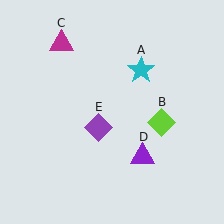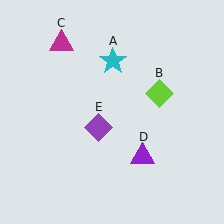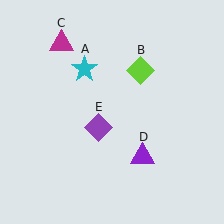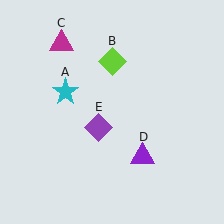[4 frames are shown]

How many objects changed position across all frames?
2 objects changed position: cyan star (object A), lime diamond (object B).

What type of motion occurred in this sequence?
The cyan star (object A), lime diamond (object B) rotated counterclockwise around the center of the scene.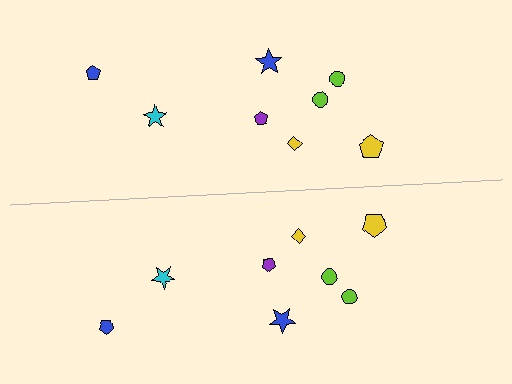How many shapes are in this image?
There are 16 shapes in this image.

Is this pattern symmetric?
Yes, this pattern has bilateral (reflection) symmetry.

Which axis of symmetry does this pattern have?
The pattern has a horizontal axis of symmetry running through the center of the image.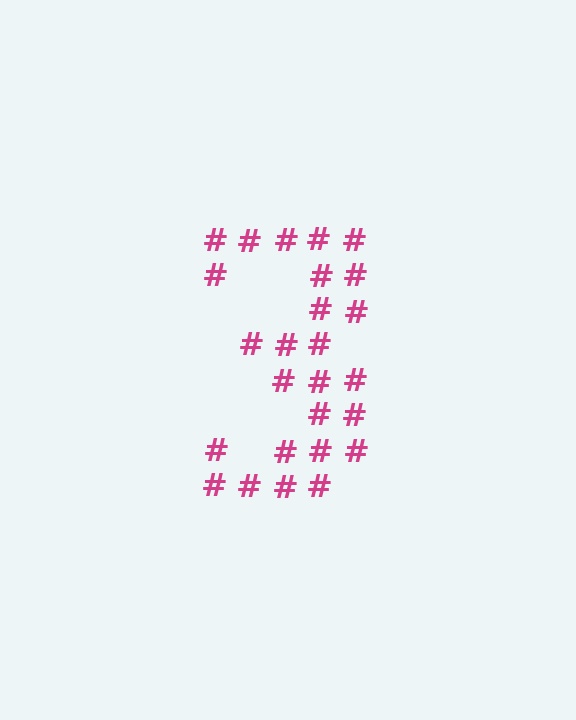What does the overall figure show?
The overall figure shows the digit 3.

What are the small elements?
The small elements are hash symbols.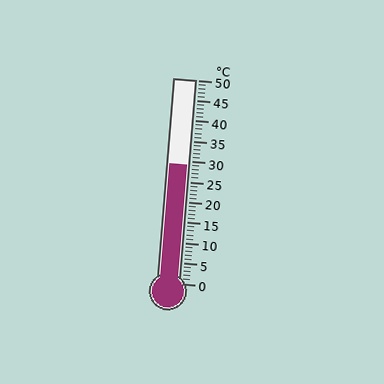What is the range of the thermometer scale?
The thermometer scale ranges from 0°C to 50°C.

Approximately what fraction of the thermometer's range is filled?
The thermometer is filled to approximately 60% of its range.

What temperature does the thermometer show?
The thermometer shows approximately 29°C.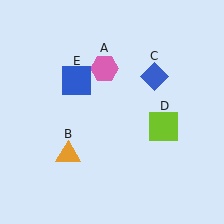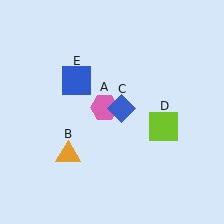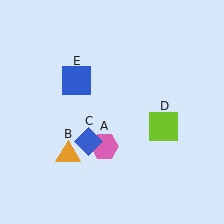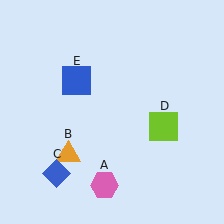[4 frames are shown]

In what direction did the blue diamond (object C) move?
The blue diamond (object C) moved down and to the left.